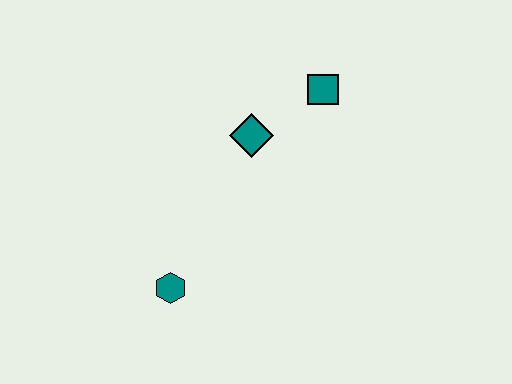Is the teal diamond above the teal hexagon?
Yes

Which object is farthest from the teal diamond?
The teal hexagon is farthest from the teal diamond.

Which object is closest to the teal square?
The teal diamond is closest to the teal square.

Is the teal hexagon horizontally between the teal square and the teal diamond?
No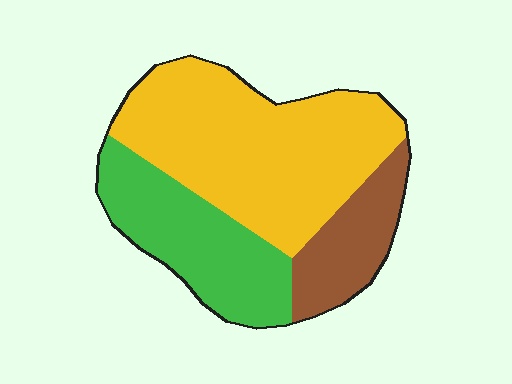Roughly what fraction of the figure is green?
Green covers about 30% of the figure.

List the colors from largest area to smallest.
From largest to smallest: yellow, green, brown.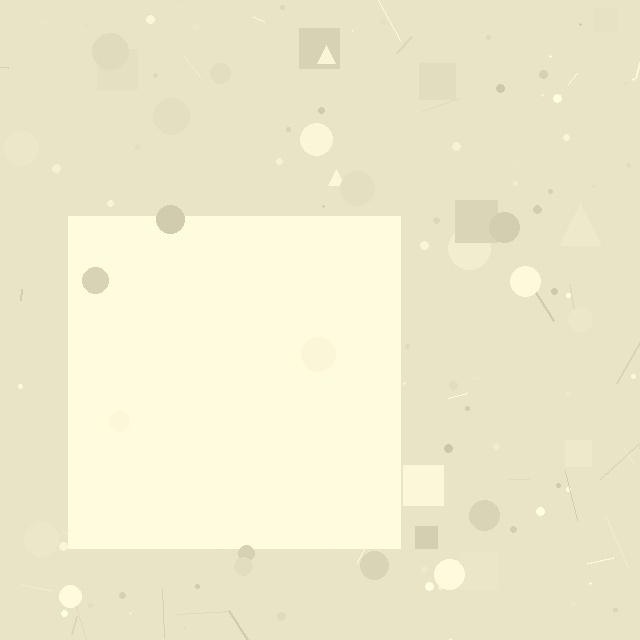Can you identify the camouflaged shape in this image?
The camouflaged shape is a square.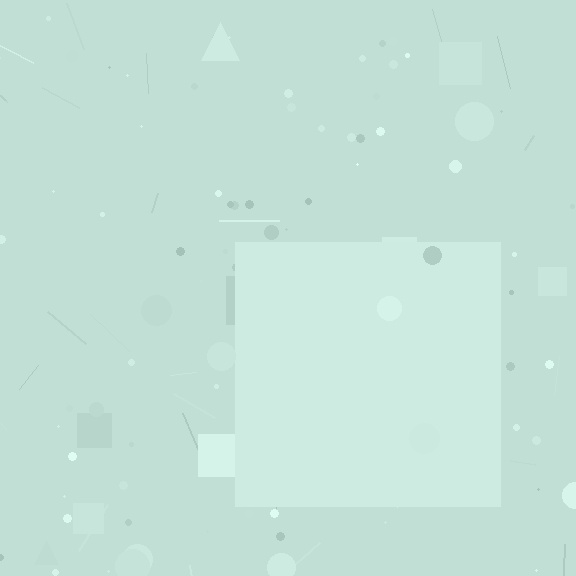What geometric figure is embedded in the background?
A square is embedded in the background.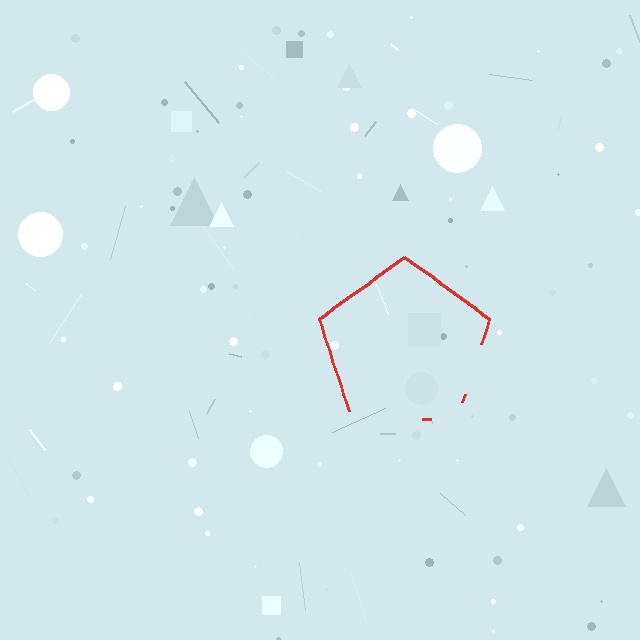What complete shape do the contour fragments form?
The contour fragments form a pentagon.